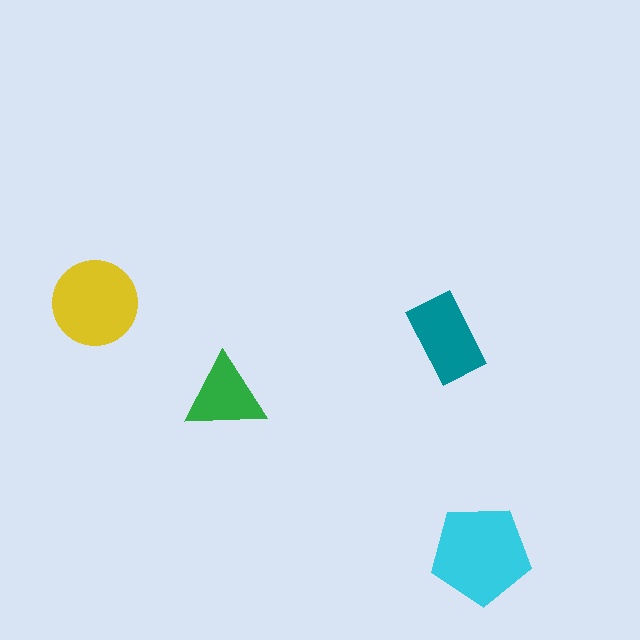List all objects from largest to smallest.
The cyan pentagon, the yellow circle, the teal rectangle, the green triangle.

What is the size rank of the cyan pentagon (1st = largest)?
1st.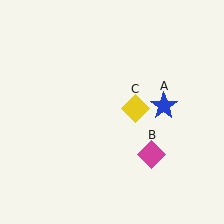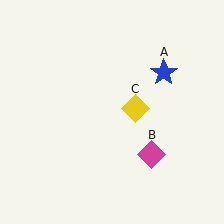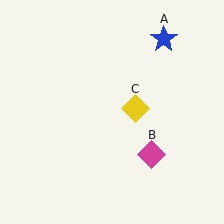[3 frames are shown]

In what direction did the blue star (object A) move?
The blue star (object A) moved up.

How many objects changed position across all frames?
1 object changed position: blue star (object A).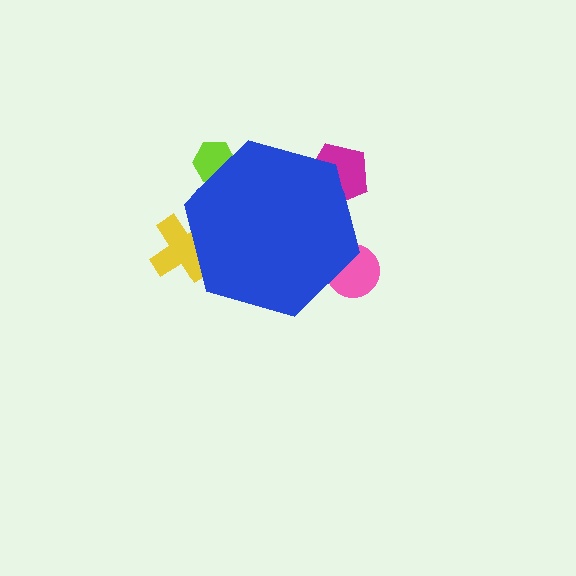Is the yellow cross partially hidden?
Yes, the yellow cross is partially hidden behind the blue hexagon.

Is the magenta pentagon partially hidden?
Yes, the magenta pentagon is partially hidden behind the blue hexagon.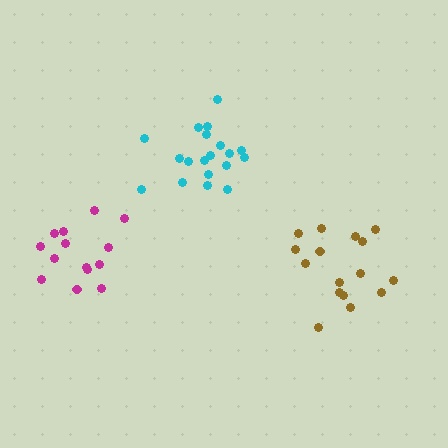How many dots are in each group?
Group 1: 19 dots, Group 2: 14 dots, Group 3: 16 dots (49 total).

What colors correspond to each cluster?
The clusters are colored: cyan, magenta, brown.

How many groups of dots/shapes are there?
There are 3 groups.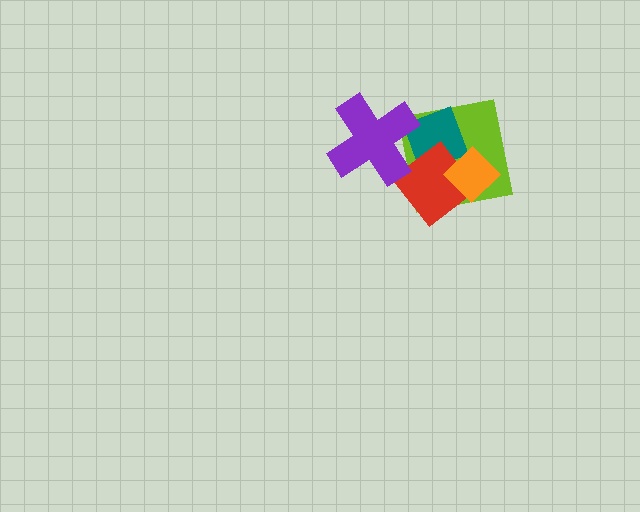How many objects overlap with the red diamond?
3 objects overlap with the red diamond.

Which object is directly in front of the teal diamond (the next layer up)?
The red diamond is directly in front of the teal diamond.